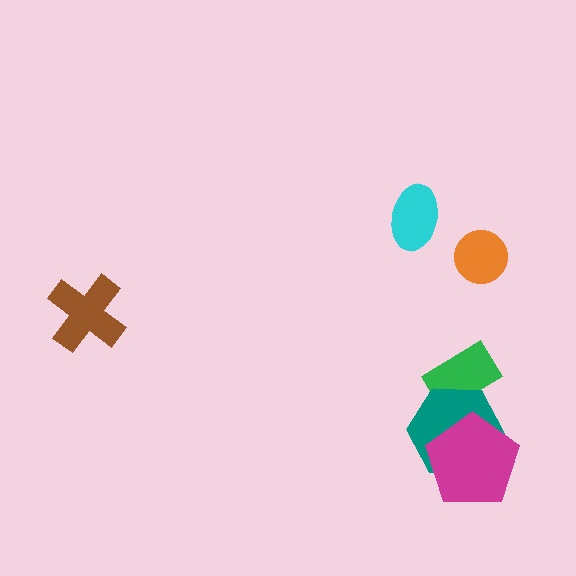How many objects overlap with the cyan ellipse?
0 objects overlap with the cyan ellipse.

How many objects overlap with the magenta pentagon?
1 object overlaps with the magenta pentagon.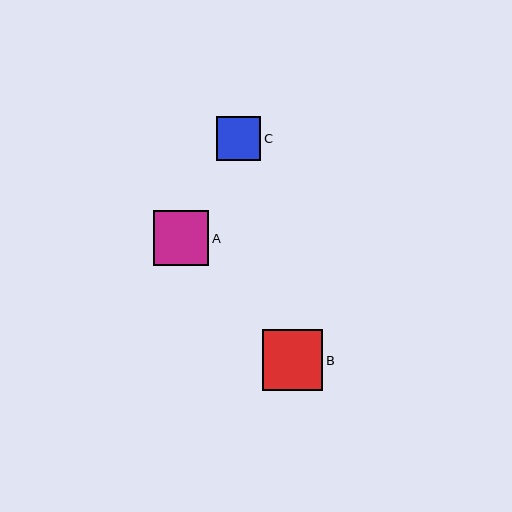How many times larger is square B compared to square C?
Square B is approximately 1.4 times the size of square C.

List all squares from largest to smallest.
From largest to smallest: B, A, C.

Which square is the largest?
Square B is the largest with a size of approximately 60 pixels.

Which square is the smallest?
Square C is the smallest with a size of approximately 44 pixels.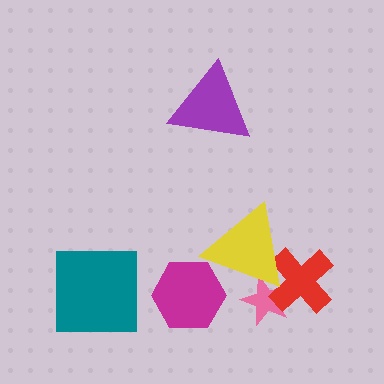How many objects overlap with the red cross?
2 objects overlap with the red cross.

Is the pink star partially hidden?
Yes, it is partially covered by another shape.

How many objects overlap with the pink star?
2 objects overlap with the pink star.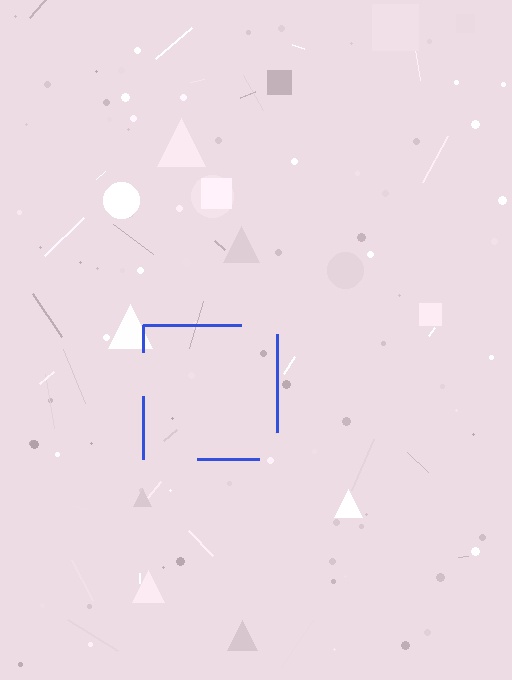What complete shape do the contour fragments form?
The contour fragments form a square.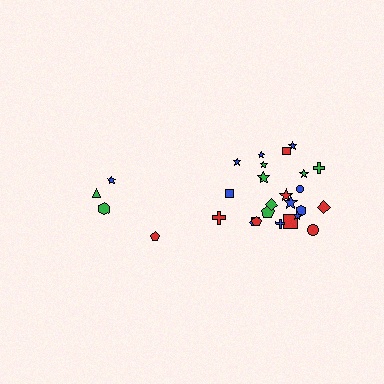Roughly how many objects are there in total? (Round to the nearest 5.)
Roughly 30 objects in total.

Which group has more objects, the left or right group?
The right group.